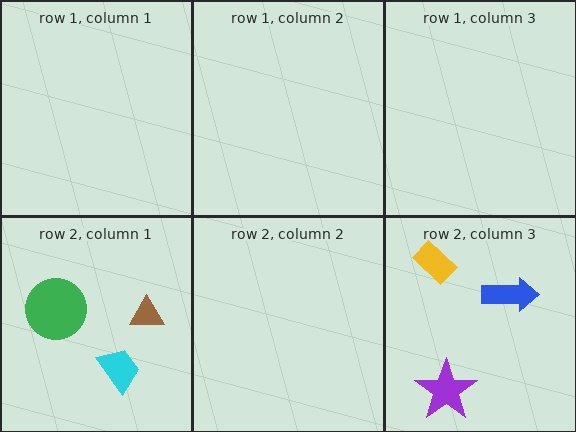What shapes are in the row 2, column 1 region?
The brown triangle, the green circle, the cyan trapezoid.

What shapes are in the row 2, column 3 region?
The yellow rectangle, the purple star, the blue arrow.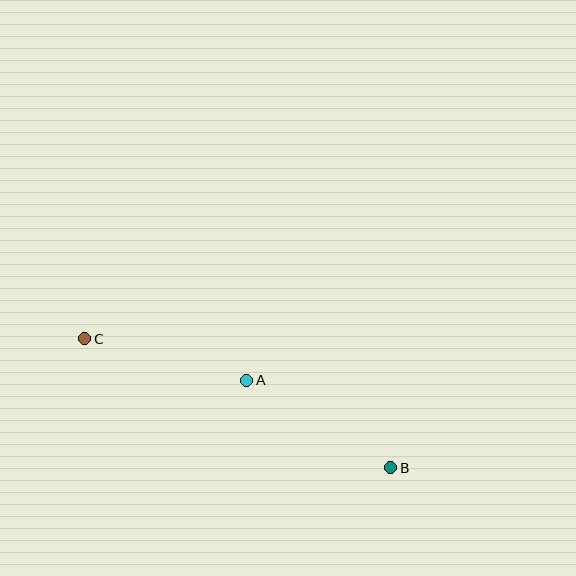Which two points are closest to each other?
Points A and C are closest to each other.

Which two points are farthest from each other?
Points B and C are farthest from each other.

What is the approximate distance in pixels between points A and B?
The distance between A and B is approximately 168 pixels.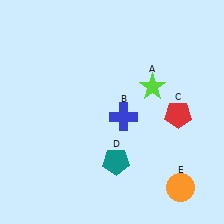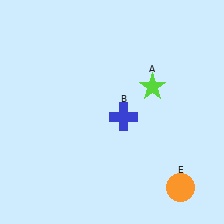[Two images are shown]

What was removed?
The teal pentagon (D), the red pentagon (C) were removed in Image 2.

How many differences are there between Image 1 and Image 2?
There are 2 differences between the two images.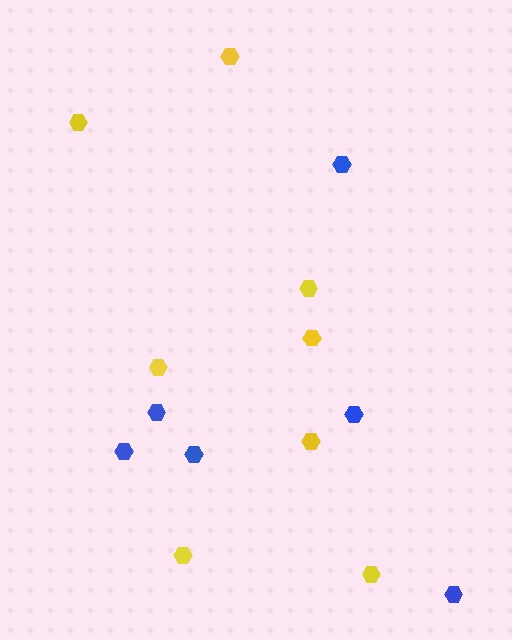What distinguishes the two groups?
There are 2 groups: one group of yellow hexagons (8) and one group of blue hexagons (6).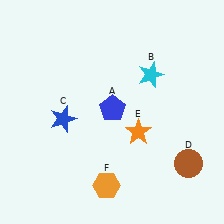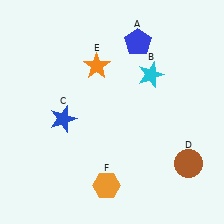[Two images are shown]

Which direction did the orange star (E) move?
The orange star (E) moved up.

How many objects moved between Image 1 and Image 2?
2 objects moved between the two images.